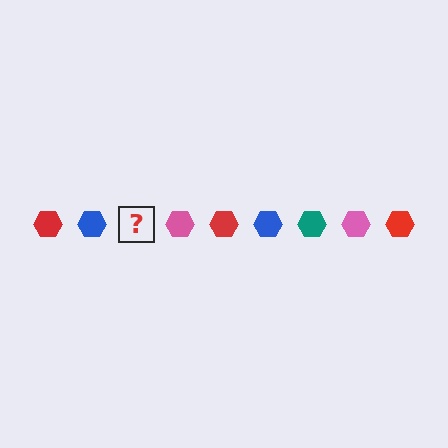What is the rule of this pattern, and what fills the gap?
The rule is that the pattern cycles through red, blue, teal, pink hexagons. The gap should be filled with a teal hexagon.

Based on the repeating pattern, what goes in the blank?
The blank should be a teal hexagon.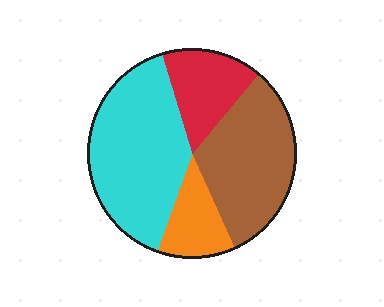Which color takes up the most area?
Cyan, at roughly 40%.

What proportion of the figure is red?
Red covers about 15% of the figure.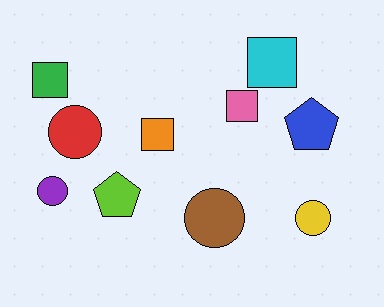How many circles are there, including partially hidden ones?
There are 4 circles.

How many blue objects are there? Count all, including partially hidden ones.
There is 1 blue object.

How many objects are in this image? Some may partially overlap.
There are 10 objects.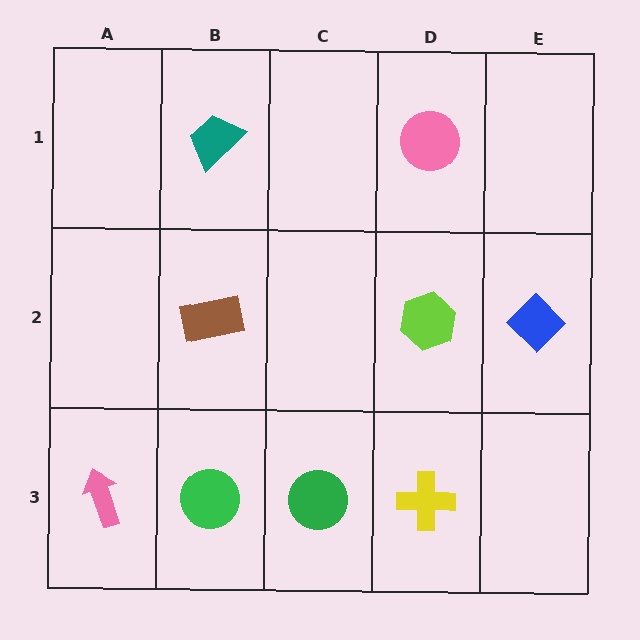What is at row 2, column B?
A brown rectangle.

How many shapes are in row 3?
4 shapes.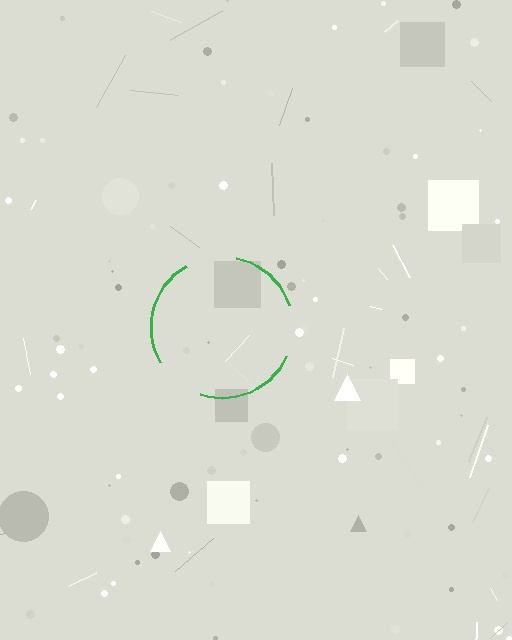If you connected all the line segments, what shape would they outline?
They would outline a circle.